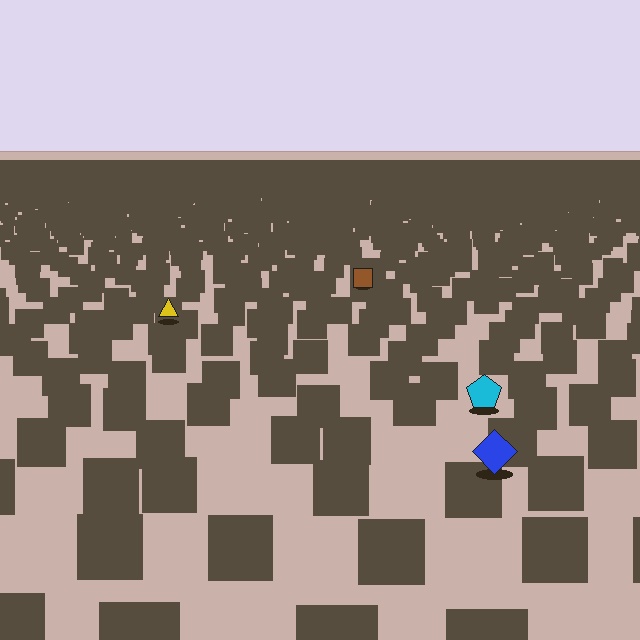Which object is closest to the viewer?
The blue diamond is closest. The texture marks near it are larger and more spread out.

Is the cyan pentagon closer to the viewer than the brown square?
Yes. The cyan pentagon is closer — you can tell from the texture gradient: the ground texture is coarser near it.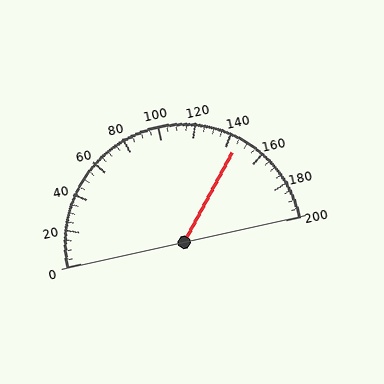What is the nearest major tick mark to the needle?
The nearest major tick mark is 140.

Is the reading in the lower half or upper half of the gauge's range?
The reading is in the upper half of the range (0 to 200).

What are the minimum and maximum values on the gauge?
The gauge ranges from 0 to 200.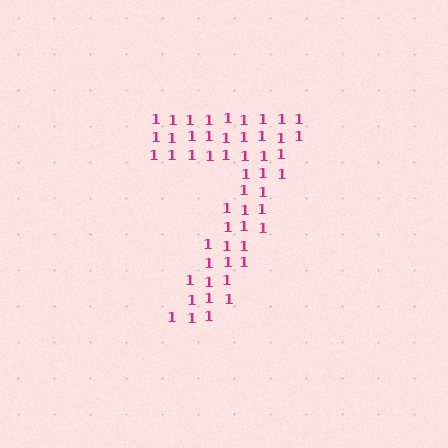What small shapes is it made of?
It is made of small digit 1's.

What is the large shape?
The large shape is the digit 7.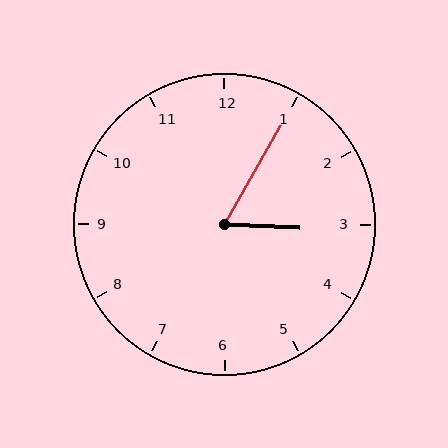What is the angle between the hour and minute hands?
Approximately 62 degrees.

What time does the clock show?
3:05.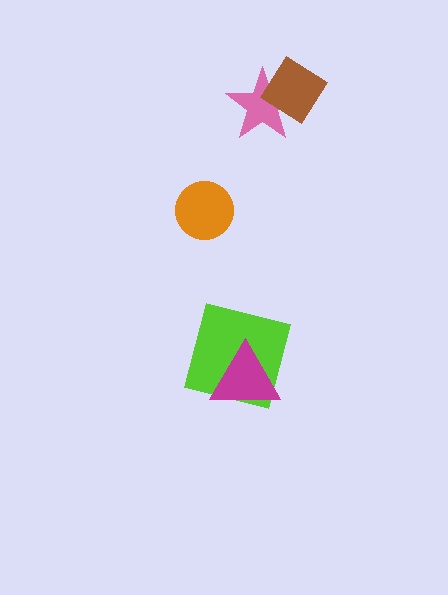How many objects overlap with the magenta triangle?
1 object overlaps with the magenta triangle.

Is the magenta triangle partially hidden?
No, no other shape covers it.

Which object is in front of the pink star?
The brown diamond is in front of the pink star.